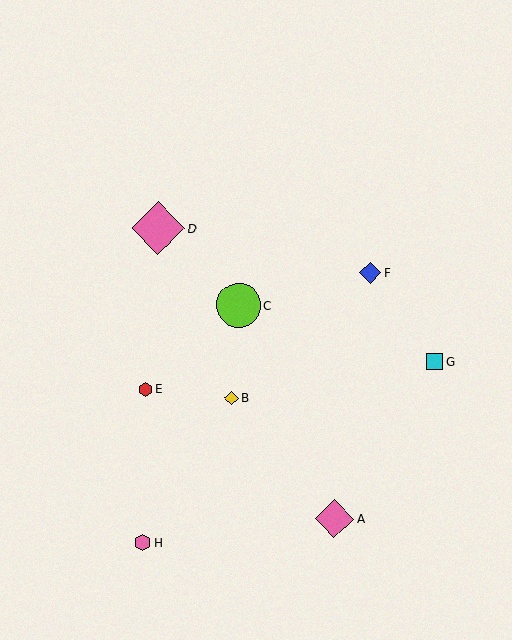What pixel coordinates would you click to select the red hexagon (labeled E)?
Click at (145, 390) to select the red hexagon E.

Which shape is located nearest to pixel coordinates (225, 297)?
The lime circle (labeled C) at (239, 305) is nearest to that location.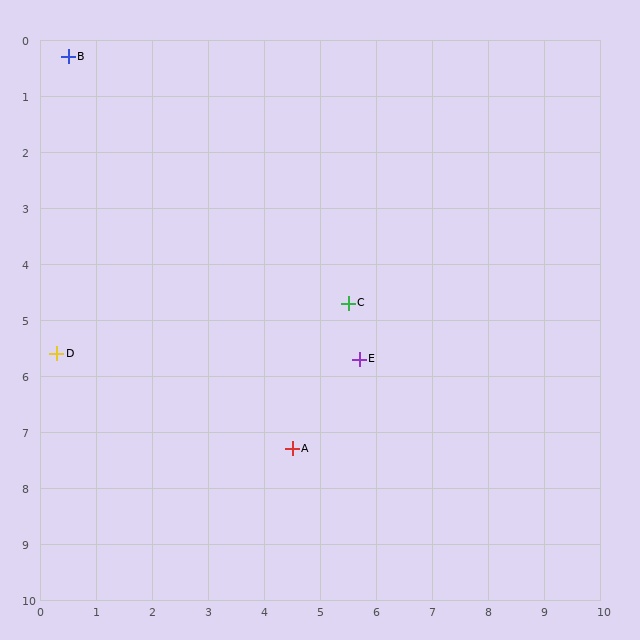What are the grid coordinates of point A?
Point A is at approximately (4.5, 7.3).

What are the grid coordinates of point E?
Point E is at approximately (5.7, 5.7).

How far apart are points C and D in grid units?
Points C and D are about 5.3 grid units apart.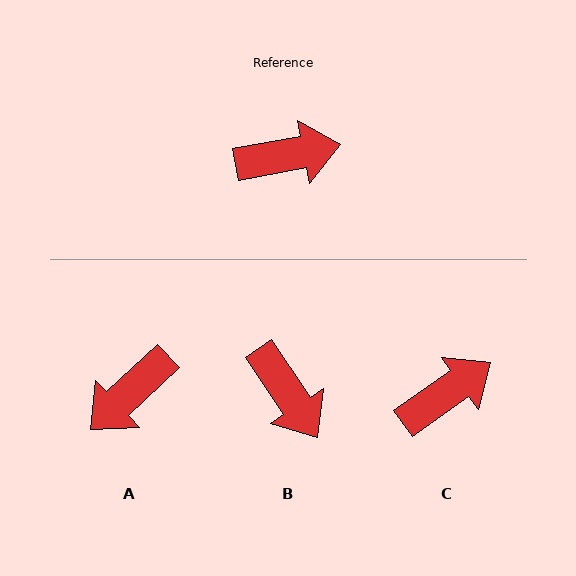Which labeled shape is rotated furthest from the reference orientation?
A, about 148 degrees away.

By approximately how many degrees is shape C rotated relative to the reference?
Approximately 24 degrees counter-clockwise.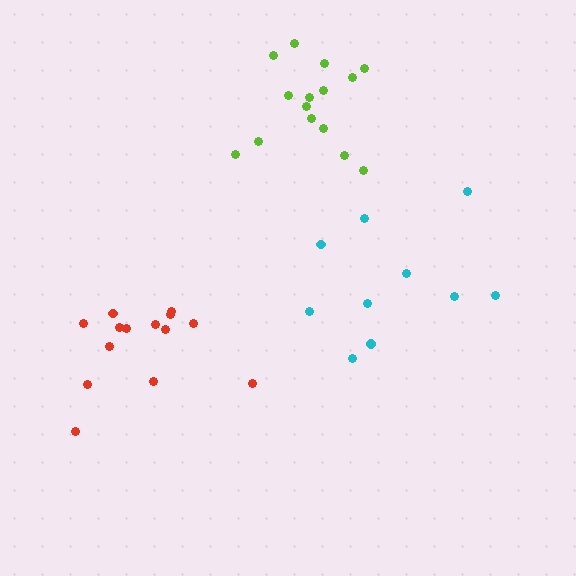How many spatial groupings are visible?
There are 3 spatial groupings.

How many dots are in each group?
Group 1: 14 dots, Group 2: 10 dots, Group 3: 15 dots (39 total).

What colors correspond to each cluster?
The clusters are colored: red, cyan, lime.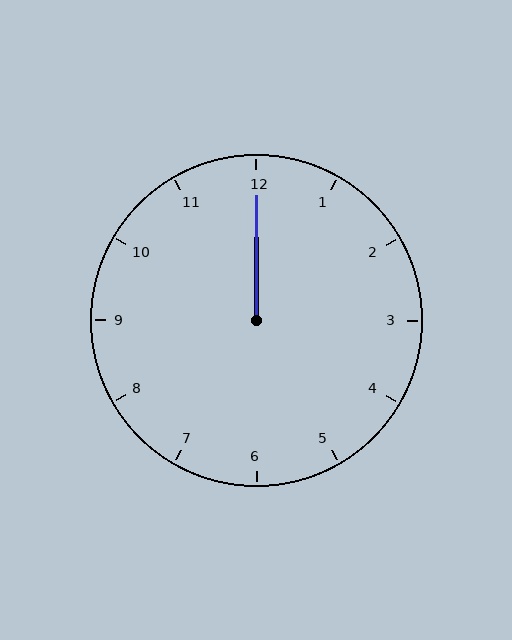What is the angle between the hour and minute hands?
Approximately 0 degrees.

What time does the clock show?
12:00.